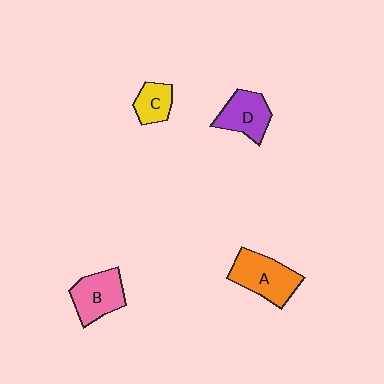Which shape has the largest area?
Shape A (orange).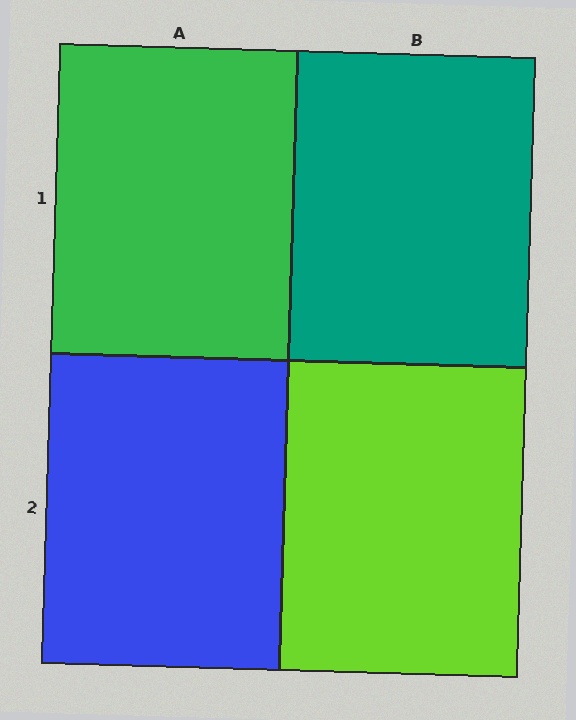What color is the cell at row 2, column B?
Lime.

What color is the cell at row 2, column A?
Blue.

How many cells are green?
1 cell is green.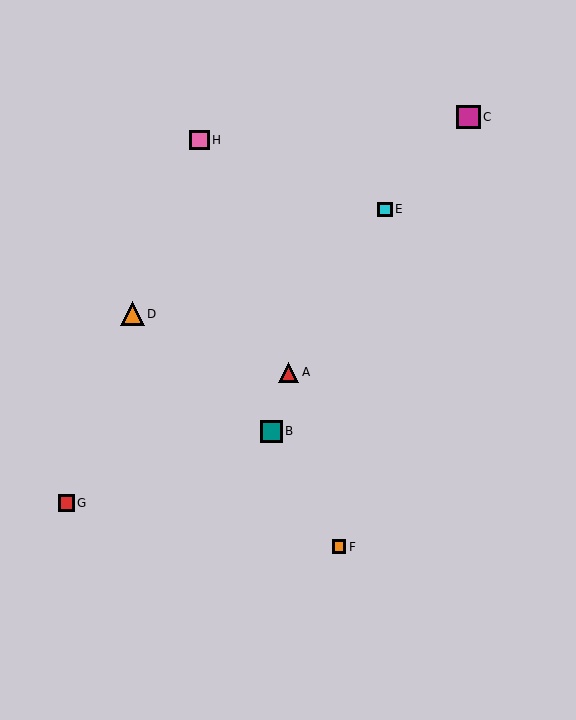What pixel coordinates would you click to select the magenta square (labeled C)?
Click at (468, 117) to select the magenta square C.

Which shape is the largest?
The orange triangle (labeled D) is the largest.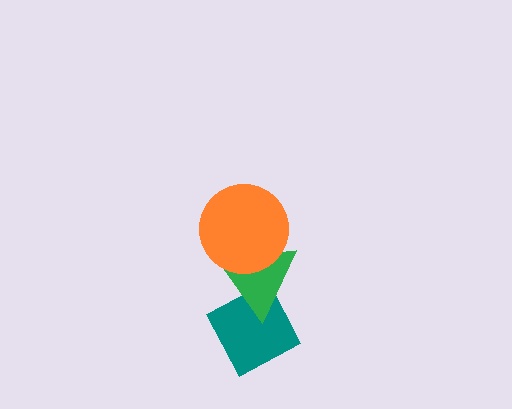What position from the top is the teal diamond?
The teal diamond is 3rd from the top.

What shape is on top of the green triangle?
The orange circle is on top of the green triangle.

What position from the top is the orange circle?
The orange circle is 1st from the top.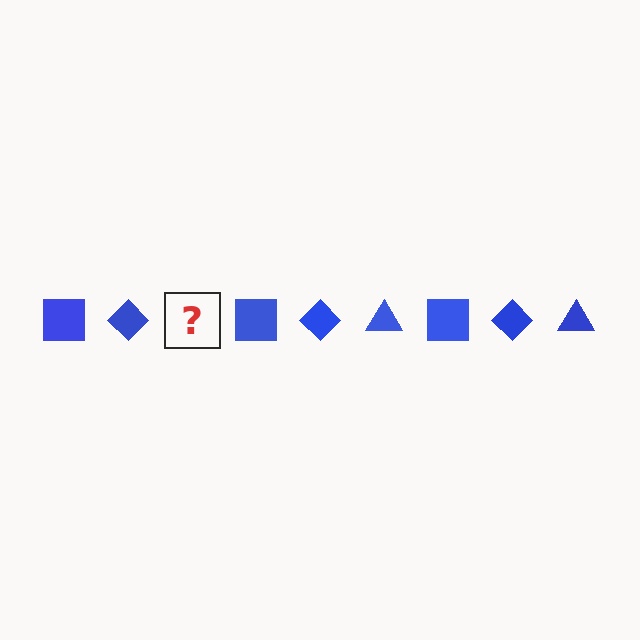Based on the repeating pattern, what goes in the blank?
The blank should be a blue triangle.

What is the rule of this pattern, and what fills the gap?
The rule is that the pattern cycles through square, diamond, triangle shapes in blue. The gap should be filled with a blue triangle.